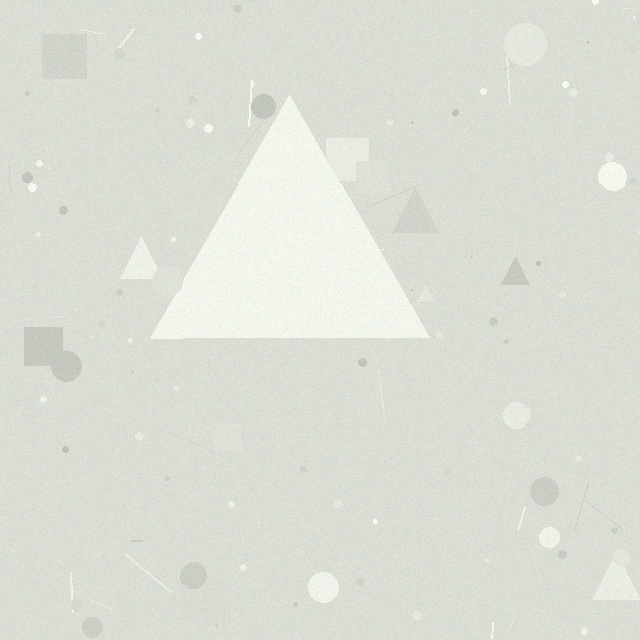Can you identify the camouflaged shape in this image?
The camouflaged shape is a triangle.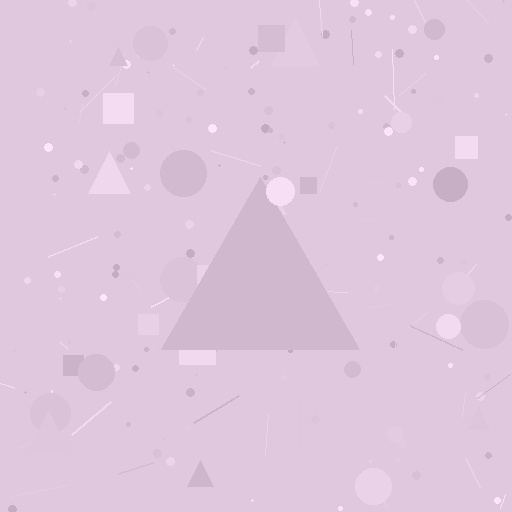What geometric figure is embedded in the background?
A triangle is embedded in the background.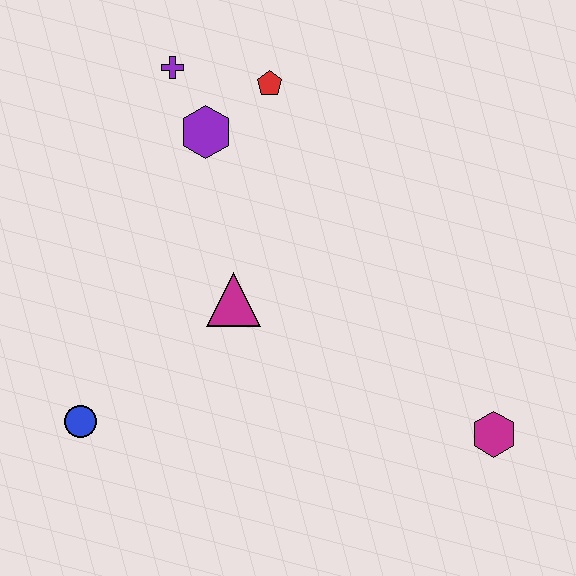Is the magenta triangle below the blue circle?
No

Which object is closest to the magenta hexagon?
The magenta triangle is closest to the magenta hexagon.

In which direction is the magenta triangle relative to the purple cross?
The magenta triangle is below the purple cross.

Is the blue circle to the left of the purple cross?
Yes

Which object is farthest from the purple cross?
The magenta hexagon is farthest from the purple cross.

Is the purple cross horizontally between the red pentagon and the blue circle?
Yes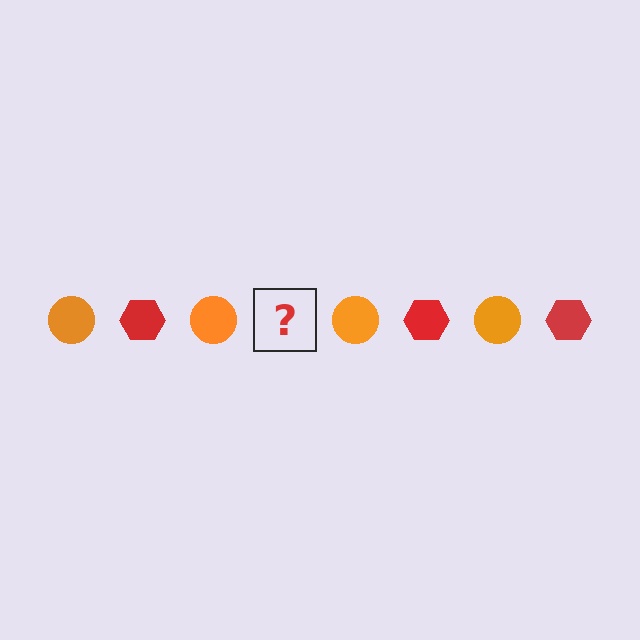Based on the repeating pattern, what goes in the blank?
The blank should be a red hexagon.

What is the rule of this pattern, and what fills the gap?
The rule is that the pattern alternates between orange circle and red hexagon. The gap should be filled with a red hexagon.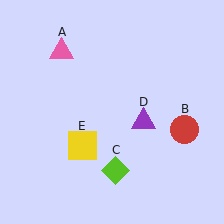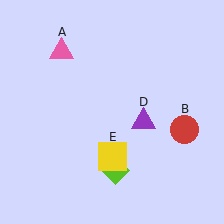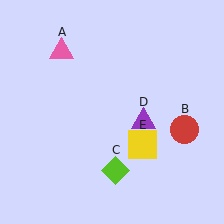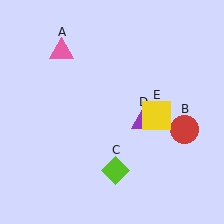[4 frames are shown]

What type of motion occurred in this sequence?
The yellow square (object E) rotated counterclockwise around the center of the scene.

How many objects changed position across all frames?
1 object changed position: yellow square (object E).